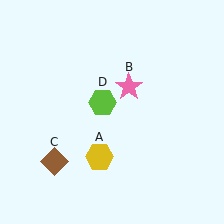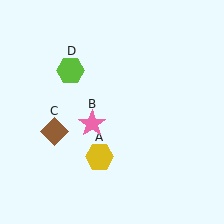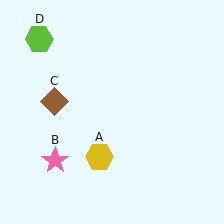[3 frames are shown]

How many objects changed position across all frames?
3 objects changed position: pink star (object B), brown diamond (object C), lime hexagon (object D).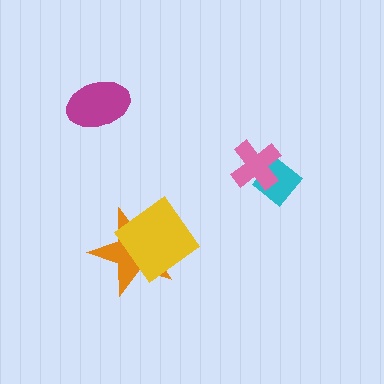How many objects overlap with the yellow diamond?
1 object overlaps with the yellow diamond.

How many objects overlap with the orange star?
1 object overlaps with the orange star.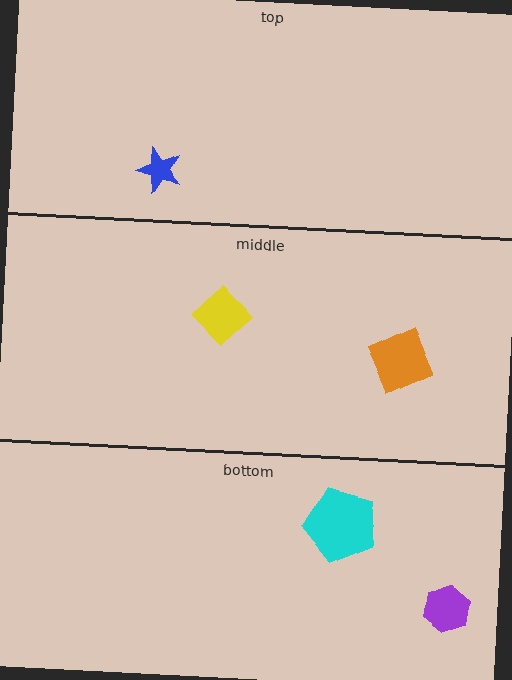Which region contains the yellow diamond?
The middle region.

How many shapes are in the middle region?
2.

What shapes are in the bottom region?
The purple hexagon, the cyan pentagon.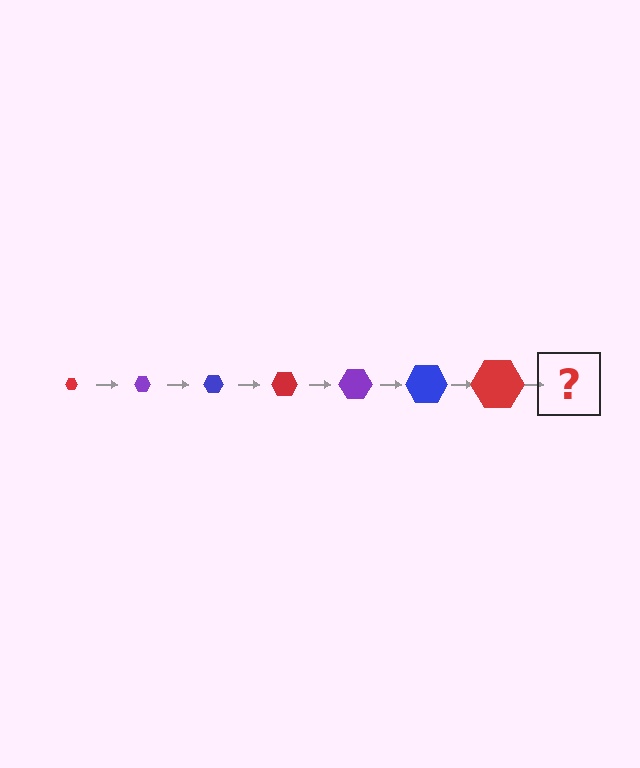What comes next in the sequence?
The next element should be a purple hexagon, larger than the previous one.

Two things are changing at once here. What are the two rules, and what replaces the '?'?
The two rules are that the hexagon grows larger each step and the color cycles through red, purple, and blue. The '?' should be a purple hexagon, larger than the previous one.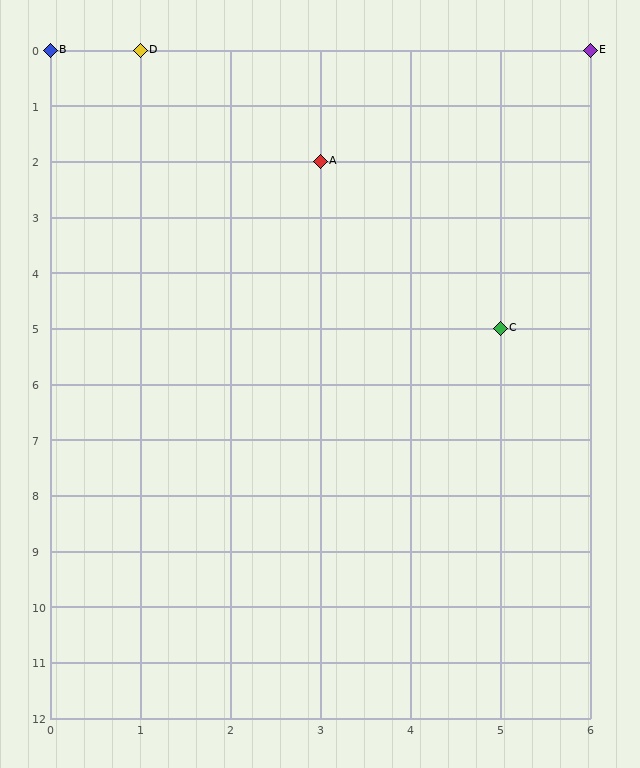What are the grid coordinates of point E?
Point E is at grid coordinates (6, 0).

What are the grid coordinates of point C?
Point C is at grid coordinates (5, 5).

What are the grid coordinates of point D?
Point D is at grid coordinates (1, 0).